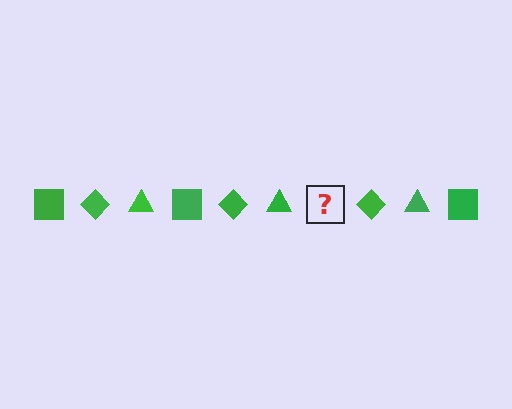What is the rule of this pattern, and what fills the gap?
The rule is that the pattern cycles through square, diamond, triangle shapes in green. The gap should be filled with a green square.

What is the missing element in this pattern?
The missing element is a green square.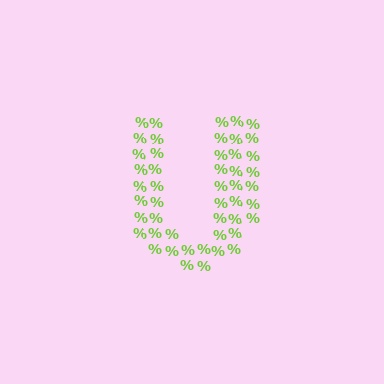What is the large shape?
The large shape is the letter U.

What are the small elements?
The small elements are percent signs.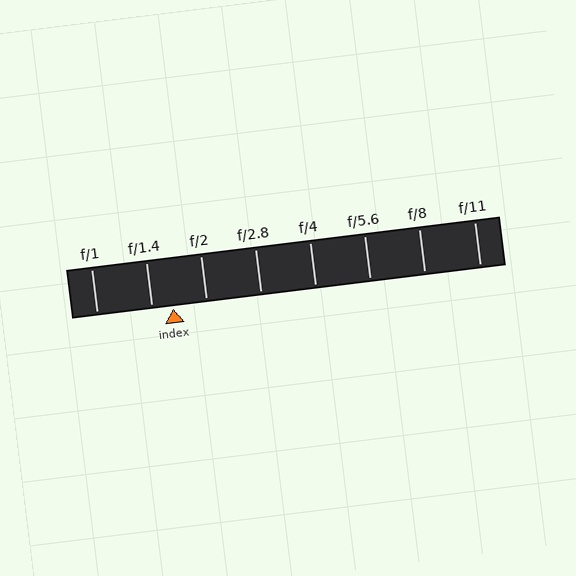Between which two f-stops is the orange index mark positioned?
The index mark is between f/1.4 and f/2.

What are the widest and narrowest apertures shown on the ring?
The widest aperture shown is f/1 and the narrowest is f/11.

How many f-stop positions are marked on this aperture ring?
There are 8 f-stop positions marked.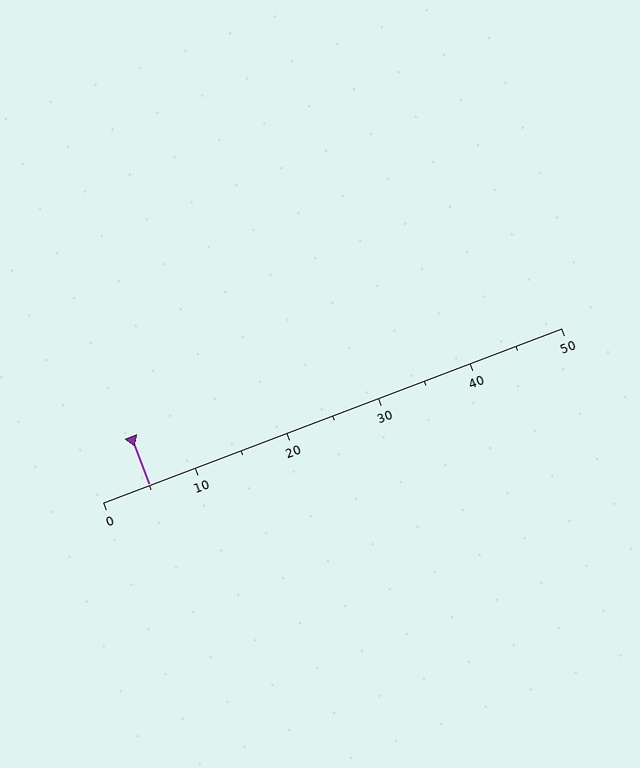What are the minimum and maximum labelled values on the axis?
The axis runs from 0 to 50.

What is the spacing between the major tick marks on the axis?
The major ticks are spaced 10 apart.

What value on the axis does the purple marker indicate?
The marker indicates approximately 5.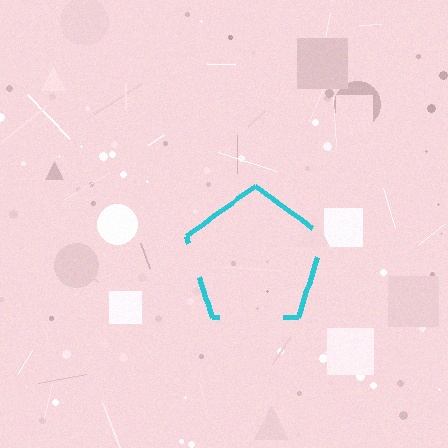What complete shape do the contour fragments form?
The contour fragments form a pentagon.